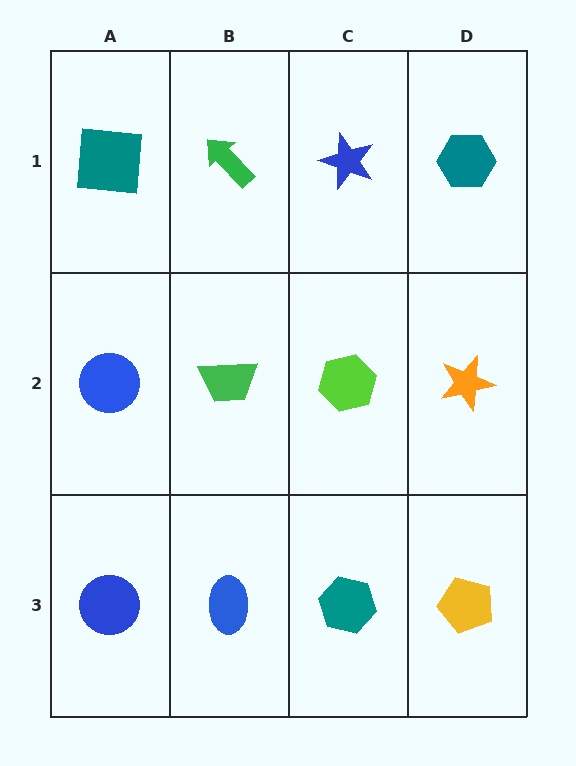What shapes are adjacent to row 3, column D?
An orange star (row 2, column D), a teal hexagon (row 3, column C).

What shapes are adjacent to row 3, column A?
A blue circle (row 2, column A), a blue ellipse (row 3, column B).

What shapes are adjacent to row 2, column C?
A blue star (row 1, column C), a teal hexagon (row 3, column C), a green trapezoid (row 2, column B), an orange star (row 2, column D).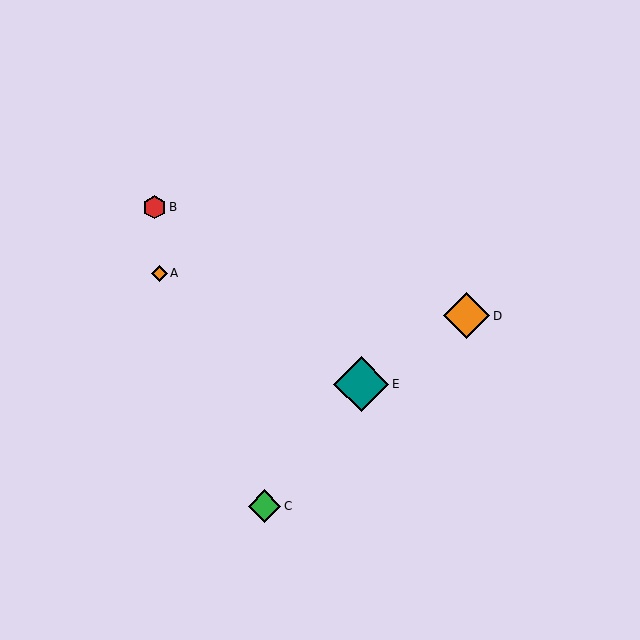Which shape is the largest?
The teal diamond (labeled E) is the largest.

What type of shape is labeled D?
Shape D is an orange diamond.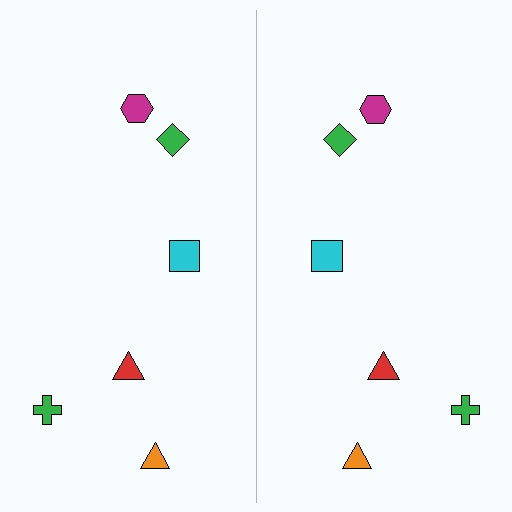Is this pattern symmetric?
Yes, this pattern has bilateral (reflection) symmetry.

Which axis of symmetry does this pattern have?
The pattern has a vertical axis of symmetry running through the center of the image.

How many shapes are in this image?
There are 12 shapes in this image.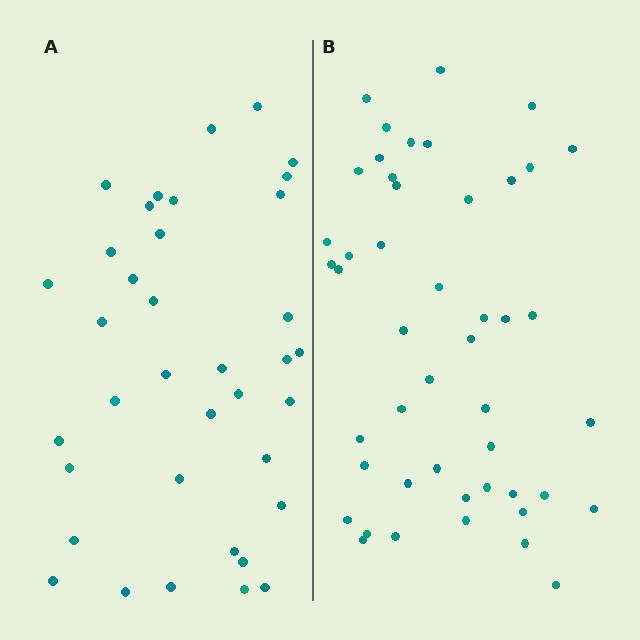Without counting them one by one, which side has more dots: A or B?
Region B (the right region) has more dots.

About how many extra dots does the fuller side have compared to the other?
Region B has roughly 10 or so more dots than region A.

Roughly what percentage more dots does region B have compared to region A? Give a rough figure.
About 25% more.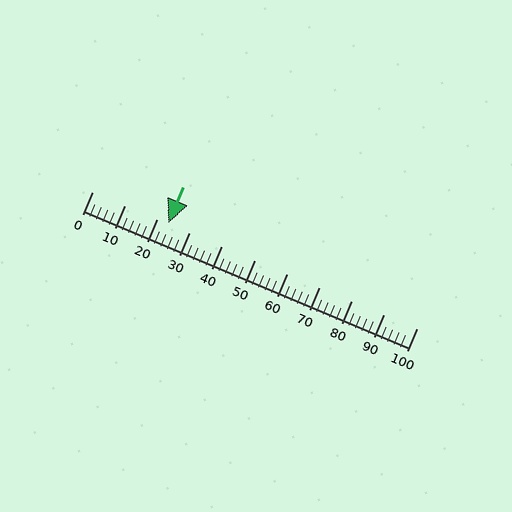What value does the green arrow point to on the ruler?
The green arrow points to approximately 23.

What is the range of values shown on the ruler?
The ruler shows values from 0 to 100.